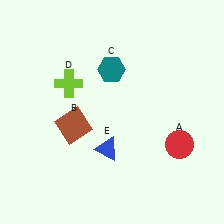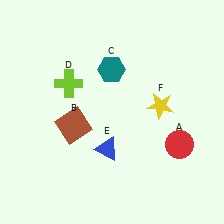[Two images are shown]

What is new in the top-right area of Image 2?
A yellow star (F) was added in the top-right area of Image 2.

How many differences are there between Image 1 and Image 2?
There is 1 difference between the two images.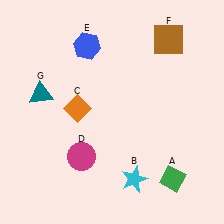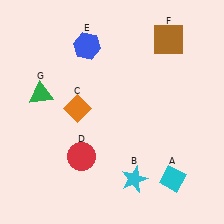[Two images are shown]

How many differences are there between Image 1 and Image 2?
There are 3 differences between the two images.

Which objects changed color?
A changed from green to cyan. D changed from magenta to red. G changed from teal to green.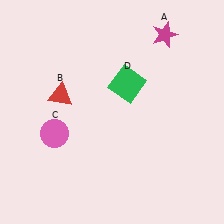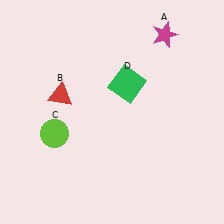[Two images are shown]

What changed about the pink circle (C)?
In Image 1, C is pink. In Image 2, it changed to lime.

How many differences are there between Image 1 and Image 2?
There is 1 difference between the two images.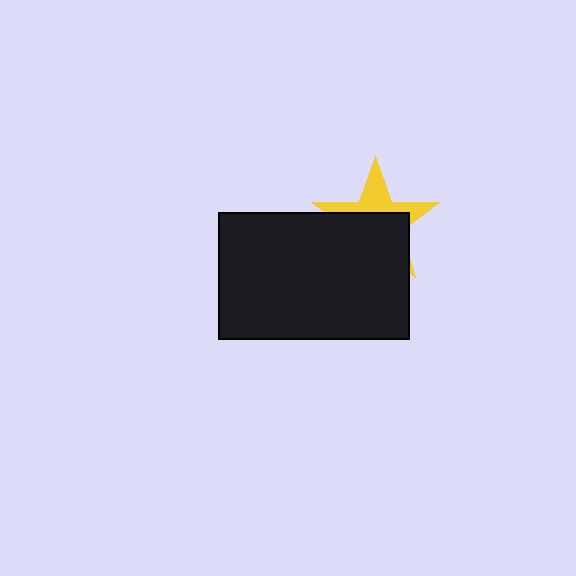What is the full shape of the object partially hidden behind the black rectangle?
The partially hidden object is a yellow star.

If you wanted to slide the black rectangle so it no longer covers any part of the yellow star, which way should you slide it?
Slide it down — that is the most direct way to separate the two shapes.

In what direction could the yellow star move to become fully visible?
The yellow star could move up. That would shift it out from behind the black rectangle entirely.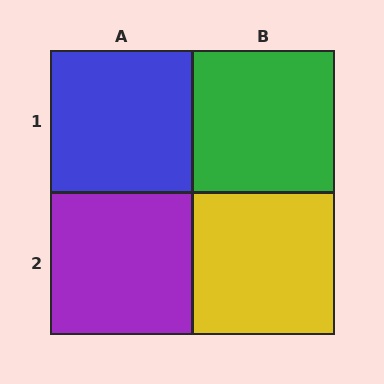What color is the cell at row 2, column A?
Purple.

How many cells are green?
1 cell is green.